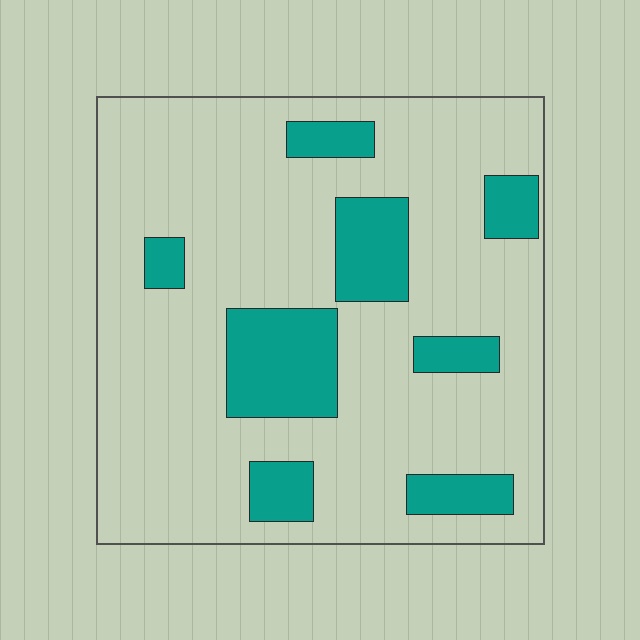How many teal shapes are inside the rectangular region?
8.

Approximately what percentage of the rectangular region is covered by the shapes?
Approximately 20%.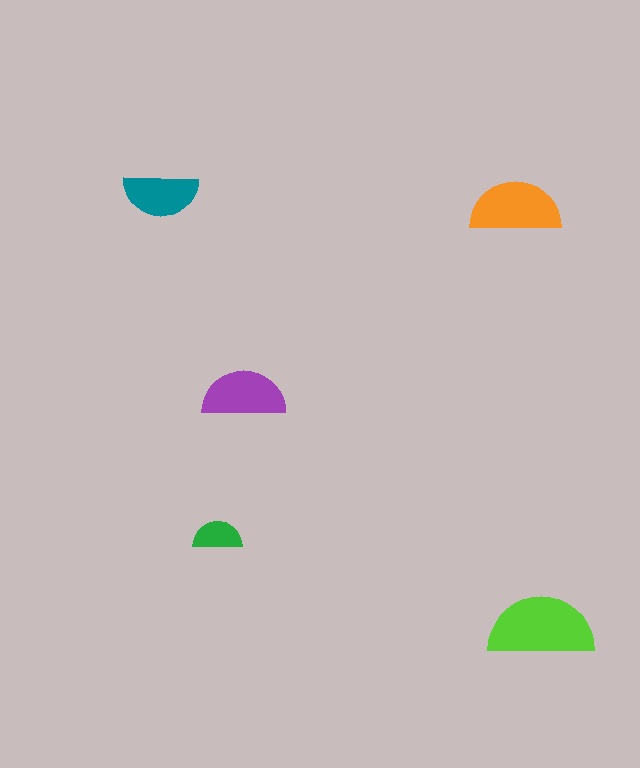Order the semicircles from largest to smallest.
the lime one, the orange one, the purple one, the teal one, the green one.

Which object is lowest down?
The lime semicircle is bottommost.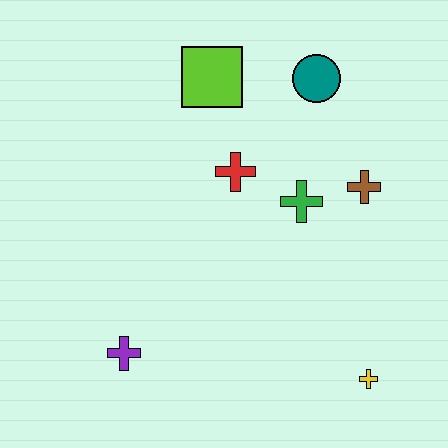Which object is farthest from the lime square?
The yellow cross is farthest from the lime square.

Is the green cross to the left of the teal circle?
Yes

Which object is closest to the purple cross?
The red cross is closest to the purple cross.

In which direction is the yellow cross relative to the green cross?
The yellow cross is below the green cross.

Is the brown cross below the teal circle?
Yes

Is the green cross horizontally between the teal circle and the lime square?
Yes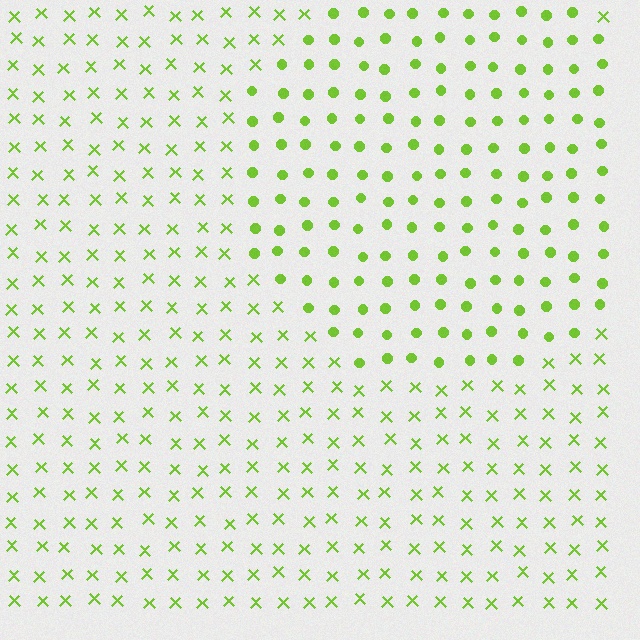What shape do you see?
I see a circle.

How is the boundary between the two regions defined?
The boundary is defined by a change in element shape: circles inside vs. X marks outside. All elements share the same color and spacing.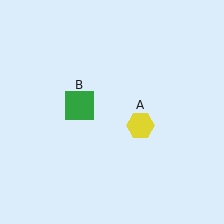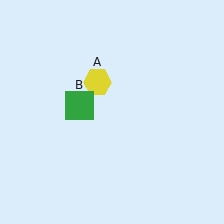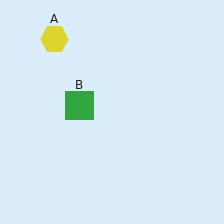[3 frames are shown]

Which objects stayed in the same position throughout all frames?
Green square (object B) remained stationary.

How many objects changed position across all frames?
1 object changed position: yellow hexagon (object A).